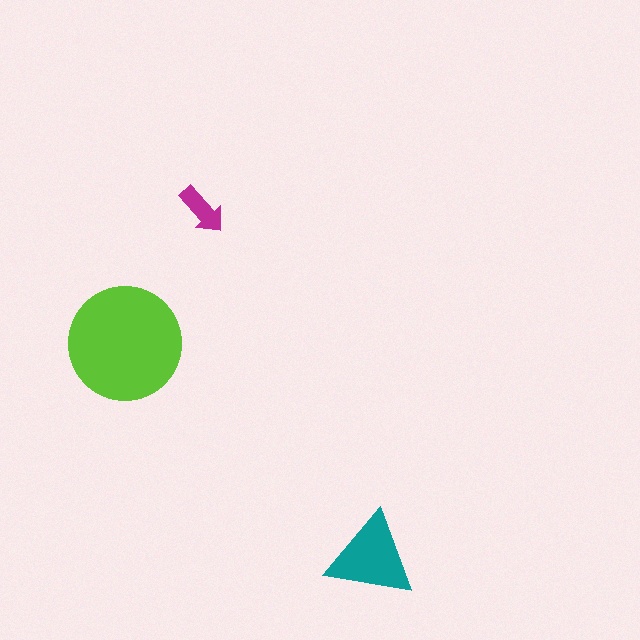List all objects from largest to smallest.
The lime circle, the teal triangle, the magenta arrow.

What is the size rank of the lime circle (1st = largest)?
1st.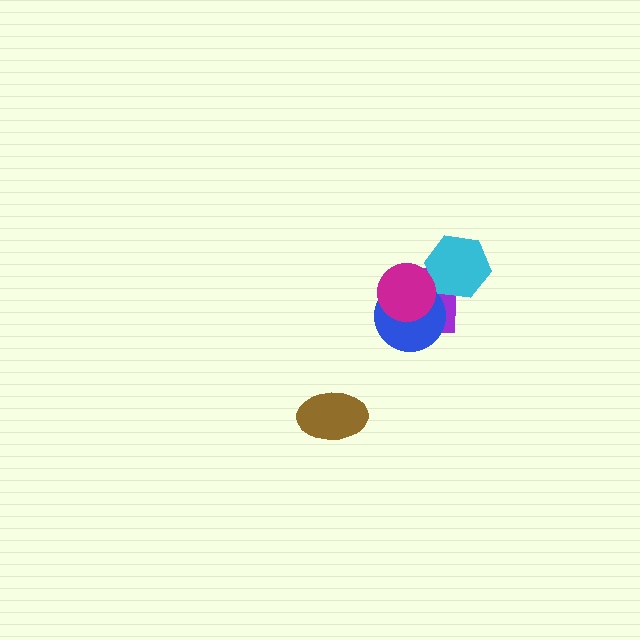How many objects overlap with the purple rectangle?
3 objects overlap with the purple rectangle.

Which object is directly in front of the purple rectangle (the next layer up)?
The blue circle is directly in front of the purple rectangle.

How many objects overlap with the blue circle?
2 objects overlap with the blue circle.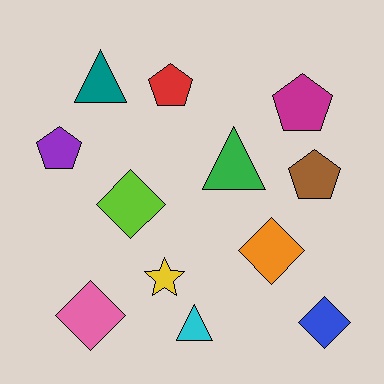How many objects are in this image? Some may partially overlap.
There are 12 objects.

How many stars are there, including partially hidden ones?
There is 1 star.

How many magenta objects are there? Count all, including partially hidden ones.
There is 1 magenta object.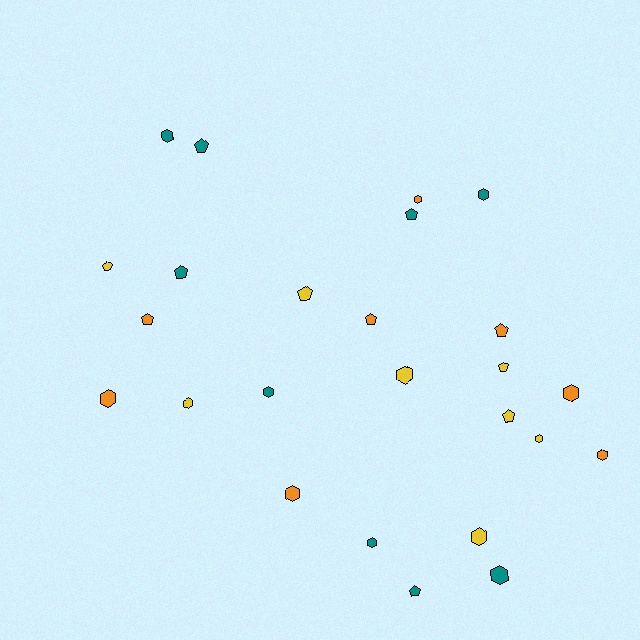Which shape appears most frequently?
Hexagon, with 14 objects.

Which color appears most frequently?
Teal, with 9 objects.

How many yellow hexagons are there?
There are 4 yellow hexagons.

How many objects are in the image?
There are 25 objects.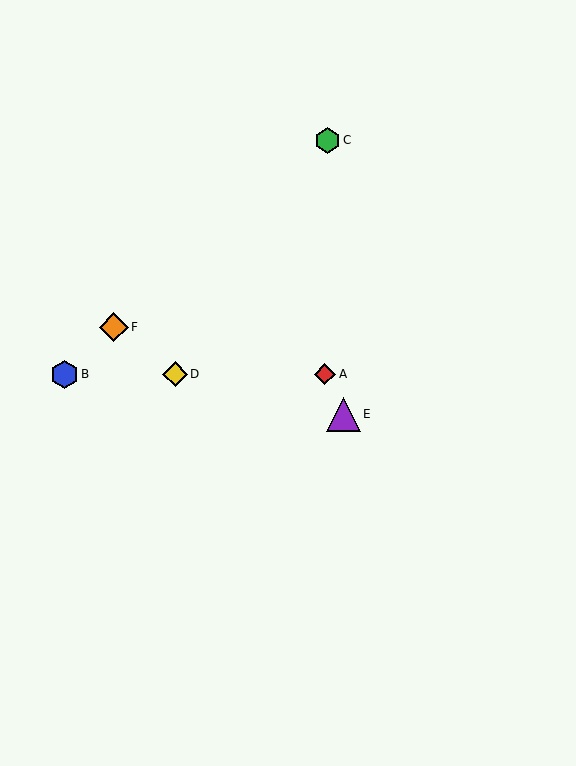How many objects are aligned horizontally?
3 objects (A, B, D) are aligned horizontally.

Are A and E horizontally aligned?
No, A is at y≈374 and E is at y≈414.